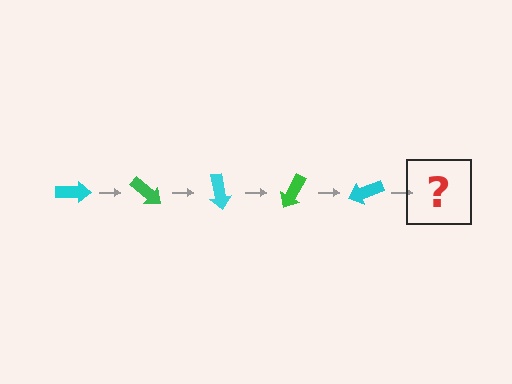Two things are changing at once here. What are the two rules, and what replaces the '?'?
The two rules are that it rotates 40 degrees each step and the color cycles through cyan and green. The '?' should be a green arrow, rotated 200 degrees from the start.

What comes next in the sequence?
The next element should be a green arrow, rotated 200 degrees from the start.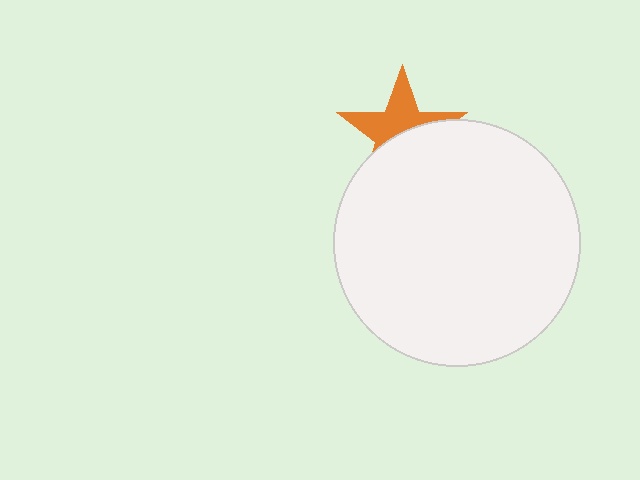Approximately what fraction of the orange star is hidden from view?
Roughly 50% of the orange star is hidden behind the white circle.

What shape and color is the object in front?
The object in front is a white circle.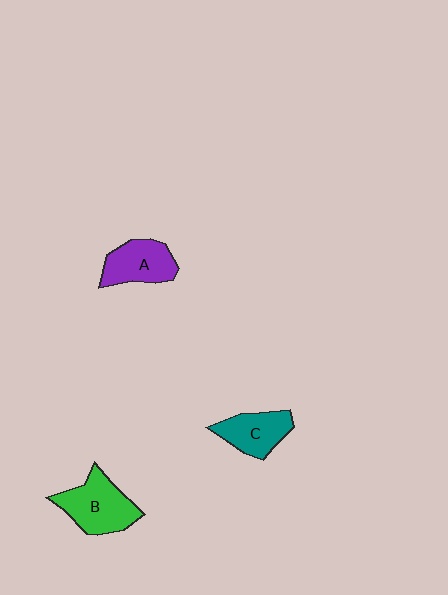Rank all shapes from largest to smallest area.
From largest to smallest: B (green), A (purple), C (teal).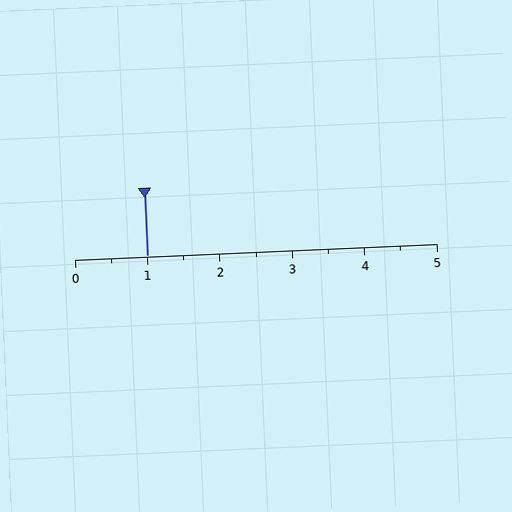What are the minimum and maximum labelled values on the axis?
The axis runs from 0 to 5.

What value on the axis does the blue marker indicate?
The marker indicates approximately 1.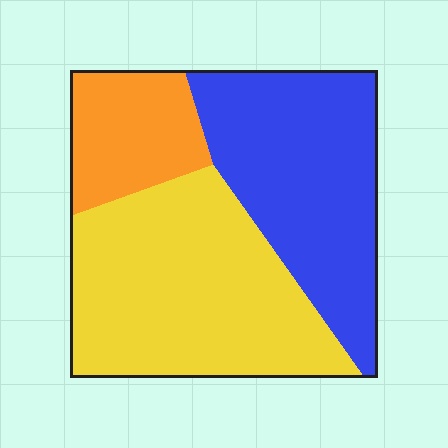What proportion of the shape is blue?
Blue covers roughly 40% of the shape.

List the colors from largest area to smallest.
From largest to smallest: yellow, blue, orange.